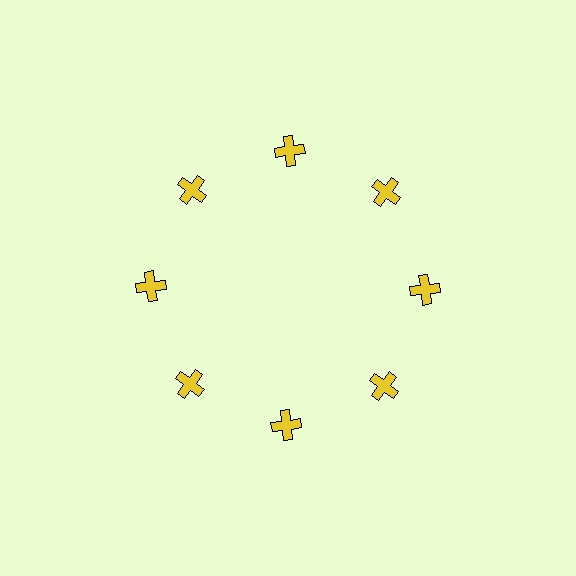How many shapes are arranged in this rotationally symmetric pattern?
There are 8 shapes, arranged in 8 groups of 1.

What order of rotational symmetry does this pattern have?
This pattern has 8-fold rotational symmetry.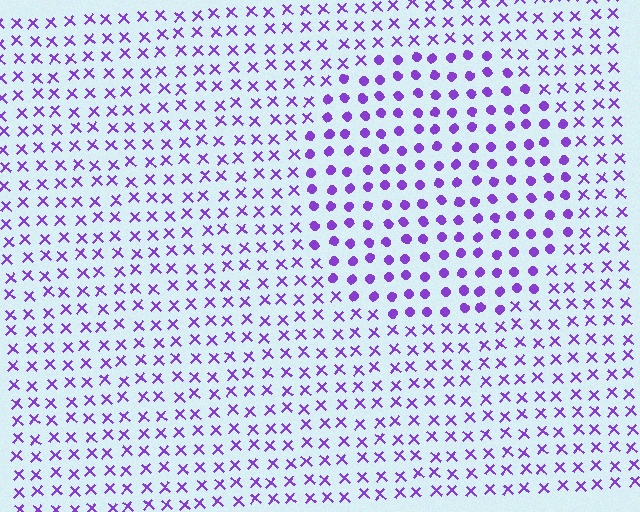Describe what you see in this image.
The image is filled with small purple elements arranged in a uniform grid. A circle-shaped region contains circles, while the surrounding area contains X marks. The boundary is defined purely by the change in element shape.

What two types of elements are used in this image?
The image uses circles inside the circle region and X marks outside it.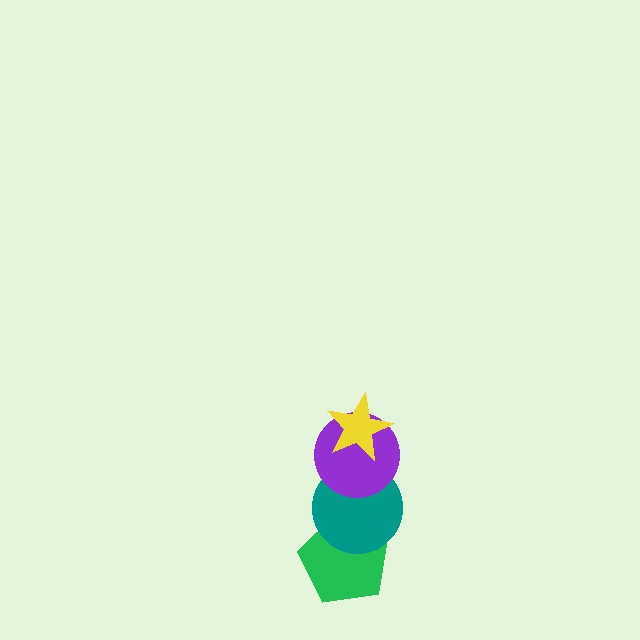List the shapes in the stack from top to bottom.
From top to bottom: the yellow star, the purple circle, the teal circle, the green pentagon.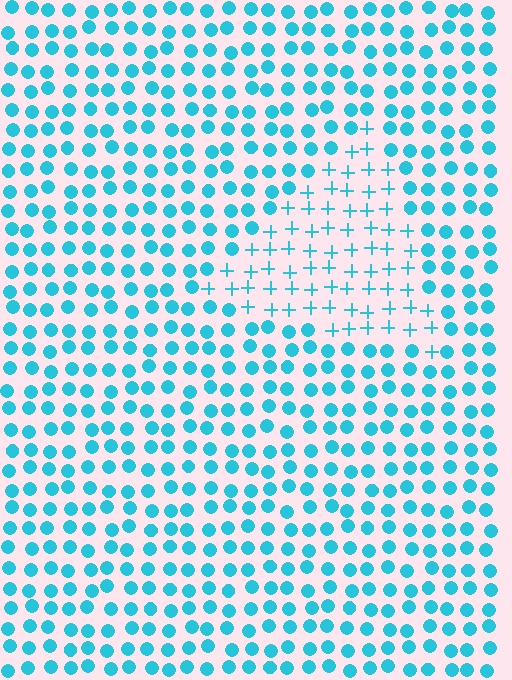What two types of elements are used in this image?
The image uses plus signs inside the triangle region and circles outside it.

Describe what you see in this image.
The image is filled with small cyan elements arranged in a uniform grid. A triangle-shaped region contains plus signs, while the surrounding area contains circles. The boundary is defined purely by the change in element shape.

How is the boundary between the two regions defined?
The boundary is defined by a change in element shape: plus signs inside vs. circles outside. All elements share the same color and spacing.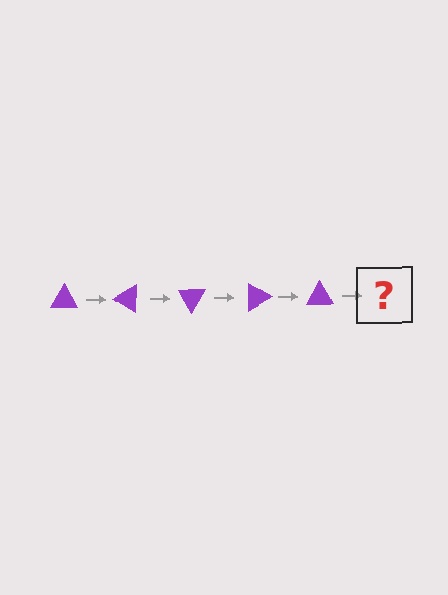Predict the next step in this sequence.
The next step is a purple triangle rotated 150 degrees.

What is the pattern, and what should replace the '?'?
The pattern is that the triangle rotates 30 degrees each step. The '?' should be a purple triangle rotated 150 degrees.